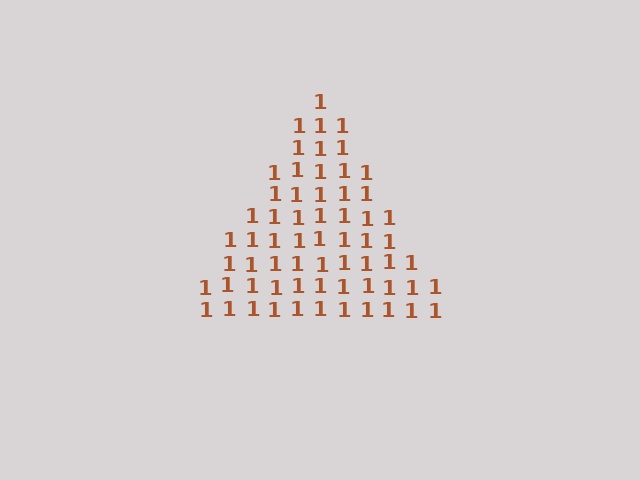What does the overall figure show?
The overall figure shows a triangle.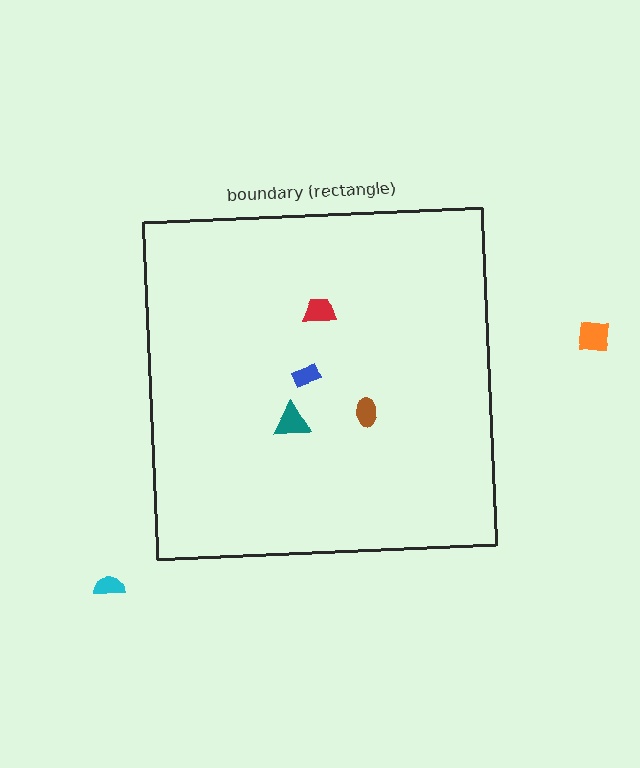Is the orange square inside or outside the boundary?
Outside.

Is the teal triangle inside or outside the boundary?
Inside.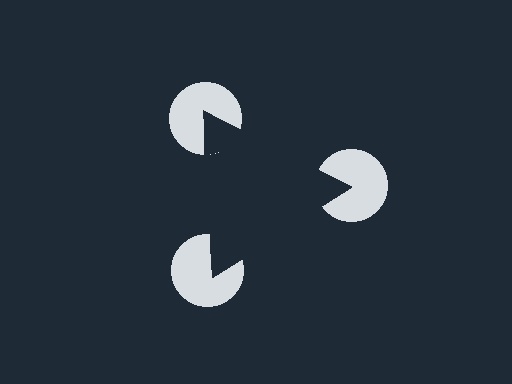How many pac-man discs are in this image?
There are 3 — one at each vertex of the illusory triangle.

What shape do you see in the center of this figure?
An illusory triangle — its edges are inferred from the aligned wedge cuts in the pac-man discs, not physically drawn.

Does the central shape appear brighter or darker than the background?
It typically appears slightly darker than the background, even though no actual brightness change is drawn.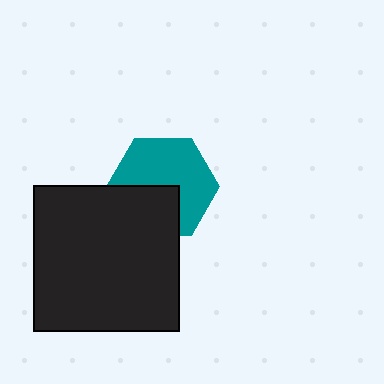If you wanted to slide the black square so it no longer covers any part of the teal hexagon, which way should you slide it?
Slide it down — that is the most direct way to separate the two shapes.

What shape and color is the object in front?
The object in front is a black square.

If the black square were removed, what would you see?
You would see the complete teal hexagon.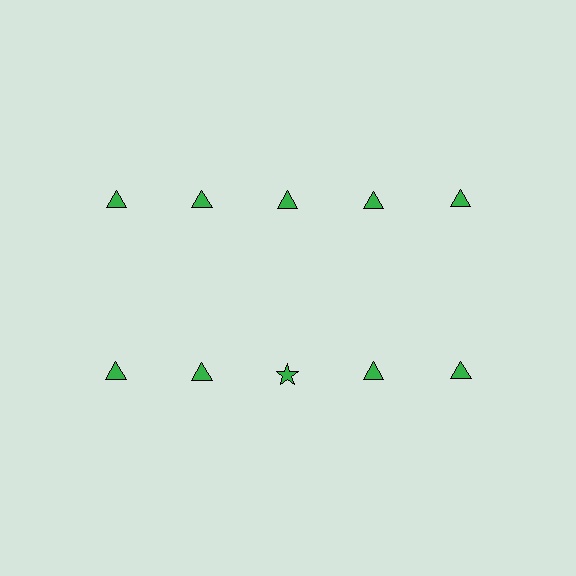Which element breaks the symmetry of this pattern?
The green star in the second row, center column breaks the symmetry. All other shapes are green triangles.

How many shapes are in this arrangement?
There are 10 shapes arranged in a grid pattern.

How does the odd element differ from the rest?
It has a different shape: star instead of triangle.